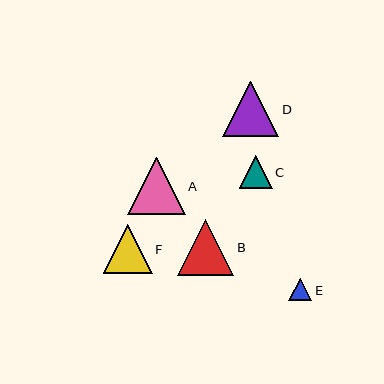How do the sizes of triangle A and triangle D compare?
Triangle A and triangle D are approximately the same size.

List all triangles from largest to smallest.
From largest to smallest: A, B, D, F, C, E.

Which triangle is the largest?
Triangle A is the largest with a size of approximately 57 pixels.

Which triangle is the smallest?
Triangle E is the smallest with a size of approximately 23 pixels.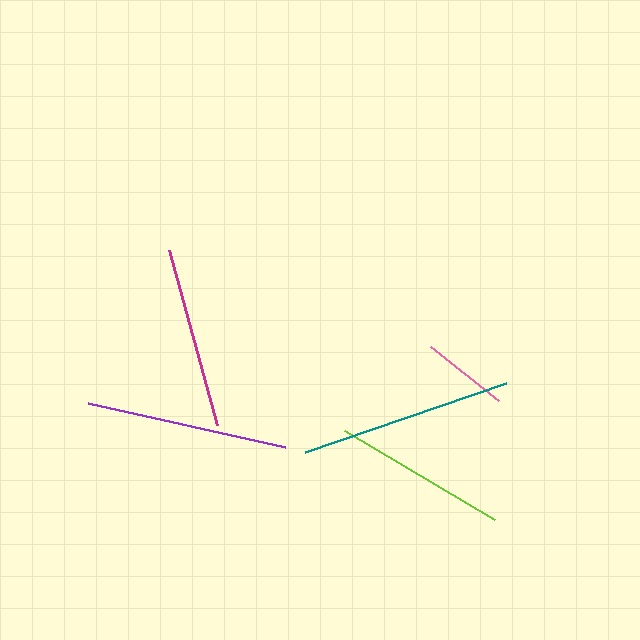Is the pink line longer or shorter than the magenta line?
The magenta line is longer than the pink line.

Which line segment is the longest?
The teal line is the longest at approximately 213 pixels.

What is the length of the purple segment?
The purple segment is approximately 201 pixels long.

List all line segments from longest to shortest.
From longest to shortest: teal, purple, magenta, lime, pink.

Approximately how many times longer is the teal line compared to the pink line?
The teal line is approximately 2.5 times the length of the pink line.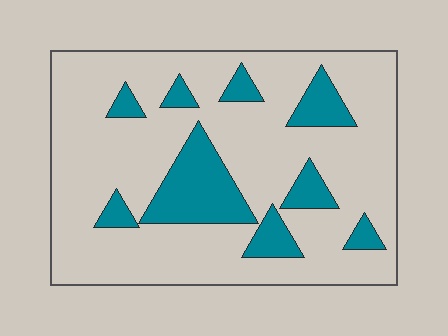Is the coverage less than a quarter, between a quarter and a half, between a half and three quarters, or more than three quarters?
Less than a quarter.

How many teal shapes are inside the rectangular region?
9.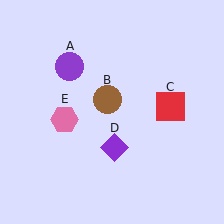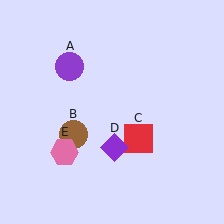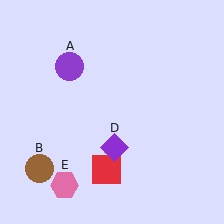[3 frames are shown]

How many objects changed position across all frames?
3 objects changed position: brown circle (object B), red square (object C), pink hexagon (object E).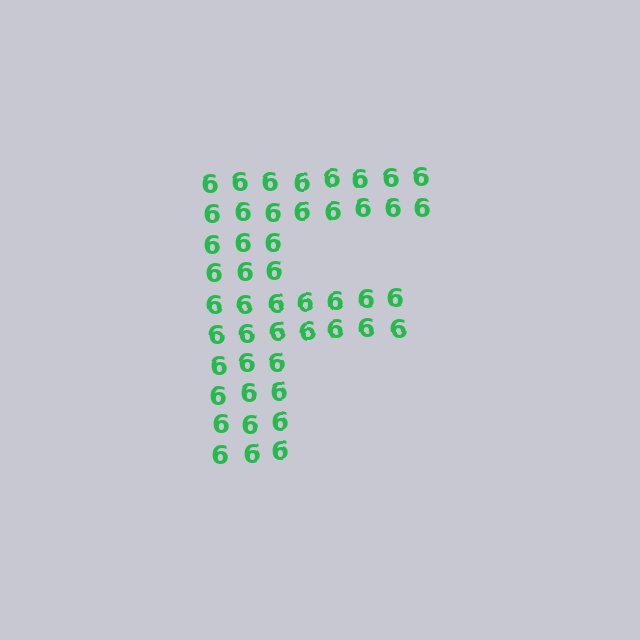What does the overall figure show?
The overall figure shows the letter F.